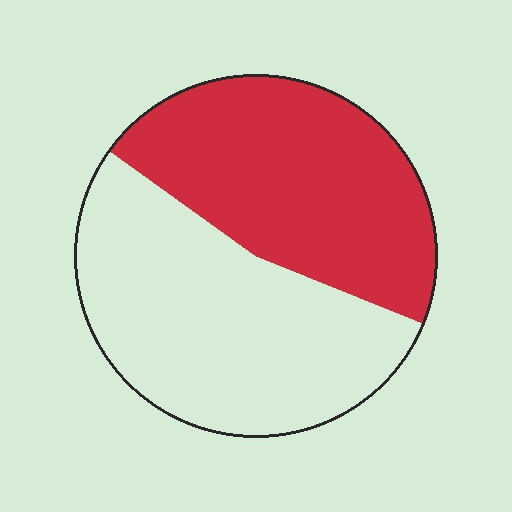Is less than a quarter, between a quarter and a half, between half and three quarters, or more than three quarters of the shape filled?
Between a quarter and a half.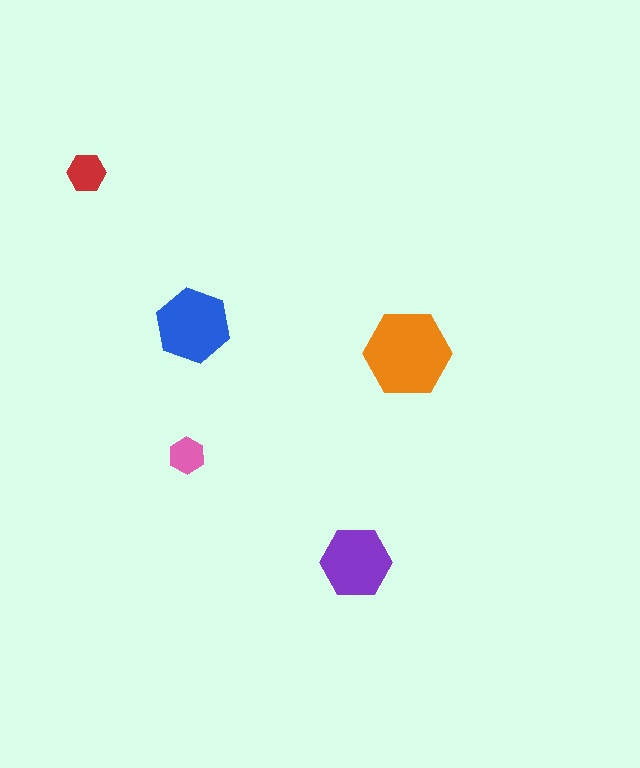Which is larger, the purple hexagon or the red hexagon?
The purple one.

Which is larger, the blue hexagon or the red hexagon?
The blue one.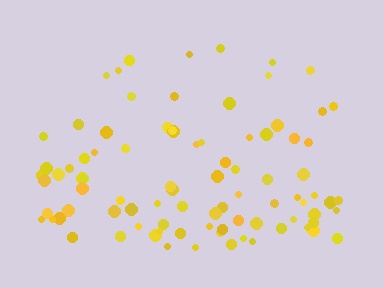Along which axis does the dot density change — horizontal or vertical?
Vertical.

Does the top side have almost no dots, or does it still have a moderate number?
Still a moderate number, just noticeably fewer than the bottom.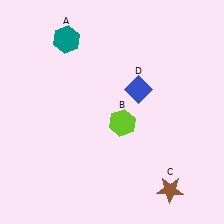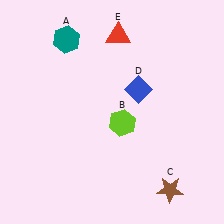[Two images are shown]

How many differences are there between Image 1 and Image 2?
There is 1 difference between the two images.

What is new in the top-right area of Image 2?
A red triangle (E) was added in the top-right area of Image 2.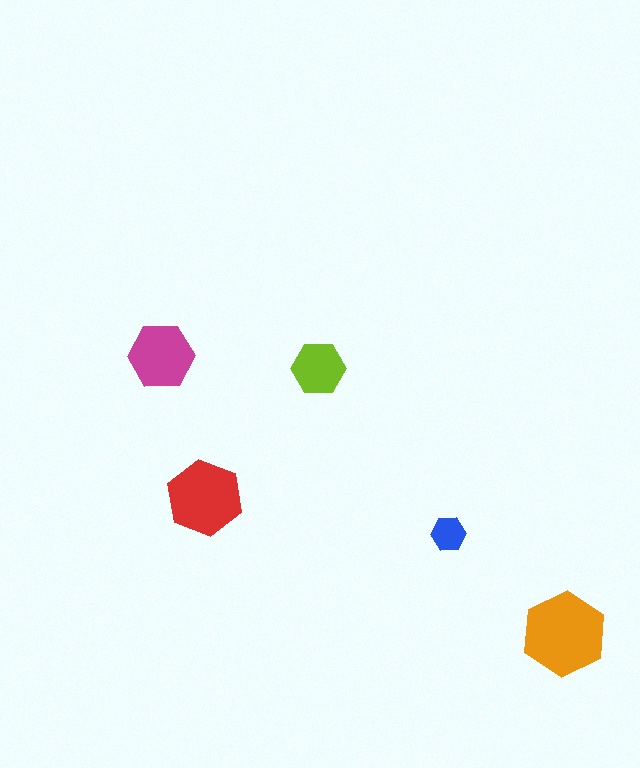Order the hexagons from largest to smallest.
the orange one, the red one, the magenta one, the lime one, the blue one.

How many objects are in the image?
There are 5 objects in the image.